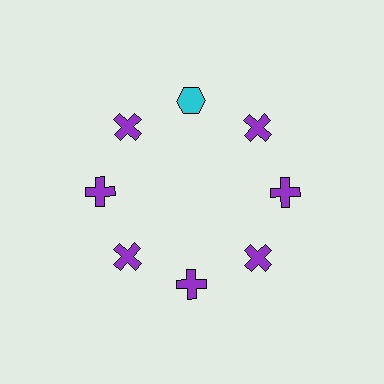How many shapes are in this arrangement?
There are 8 shapes arranged in a ring pattern.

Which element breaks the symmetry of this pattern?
The cyan hexagon at roughly the 12 o'clock position breaks the symmetry. All other shapes are purple crosses.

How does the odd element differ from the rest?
It differs in both color (cyan instead of purple) and shape (hexagon instead of cross).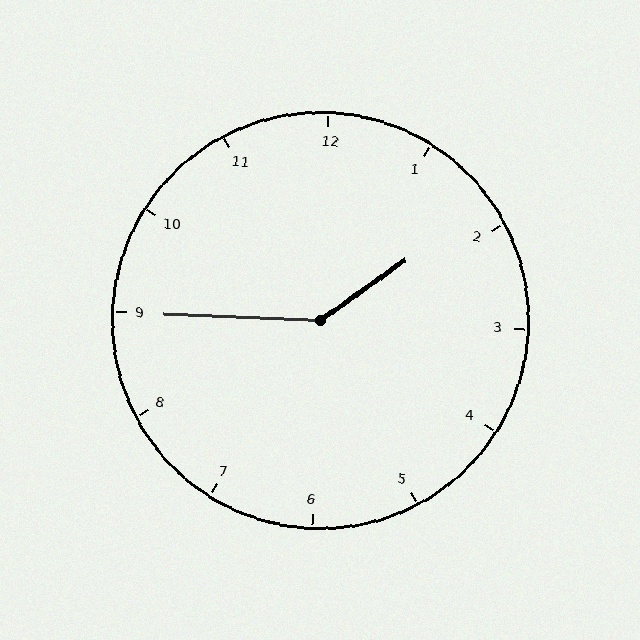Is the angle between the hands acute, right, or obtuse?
It is obtuse.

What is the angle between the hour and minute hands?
Approximately 142 degrees.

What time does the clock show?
1:45.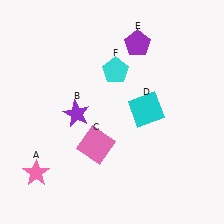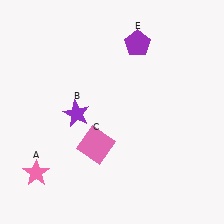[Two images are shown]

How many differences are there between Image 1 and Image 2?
There are 2 differences between the two images.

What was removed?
The cyan pentagon (F), the cyan square (D) were removed in Image 2.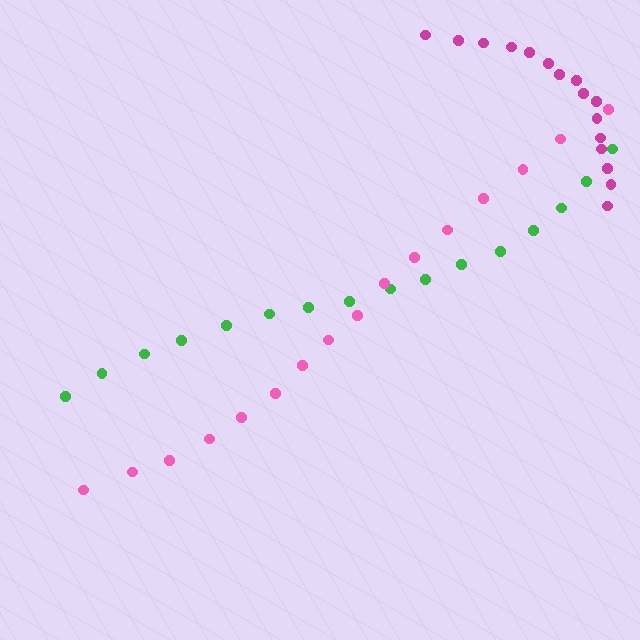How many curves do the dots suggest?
There are 3 distinct paths.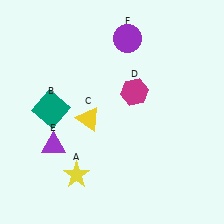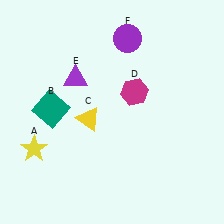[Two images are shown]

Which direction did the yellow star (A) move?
The yellow star (A) moved left.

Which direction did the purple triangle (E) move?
The purple triangle (E) moved up.